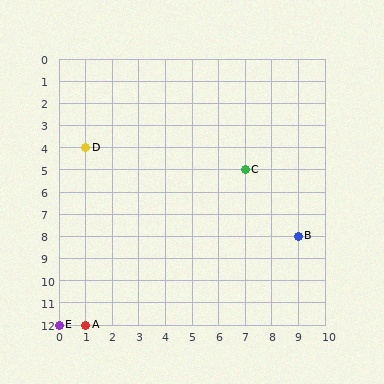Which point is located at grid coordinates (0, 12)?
Point E is at (0, 12).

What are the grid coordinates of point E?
Point E is at grid coordinates (0, 12).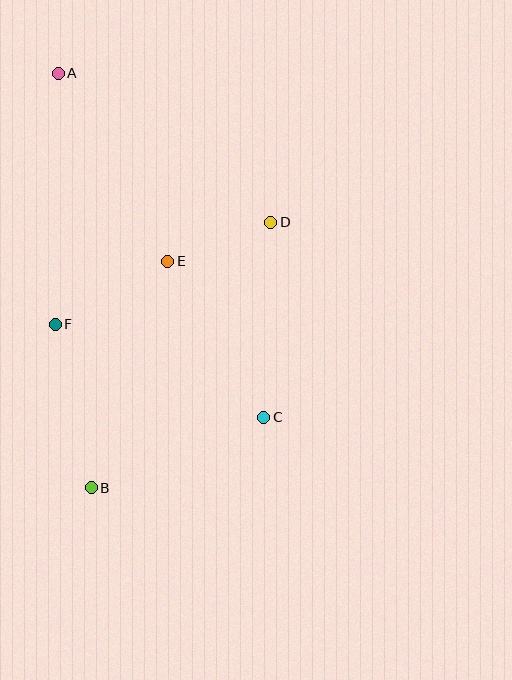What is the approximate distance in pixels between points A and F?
The distance between A and F is approximately 251 pixels.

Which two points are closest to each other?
Points D and E are closest to each other.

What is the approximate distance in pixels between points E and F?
The distance between E and F is approximately 129 pixels.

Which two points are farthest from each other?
Points A and B are farthest from each other.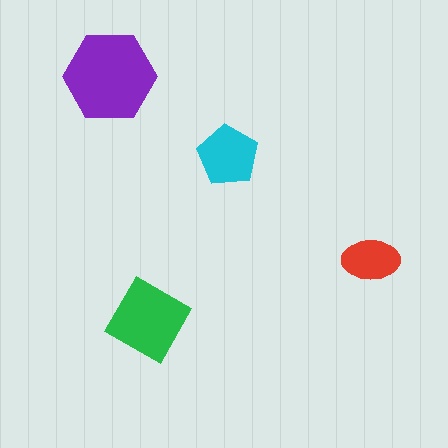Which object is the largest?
The purple hexagon.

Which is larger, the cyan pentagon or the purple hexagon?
The purple hexagon.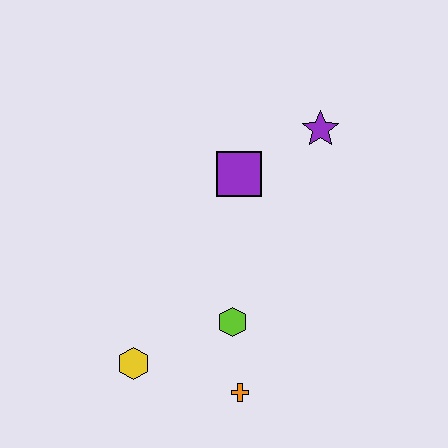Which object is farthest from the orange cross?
The purple star is farthest from the orange cross.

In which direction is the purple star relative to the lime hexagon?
The purple star is above the lime hexagon.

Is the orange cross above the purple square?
No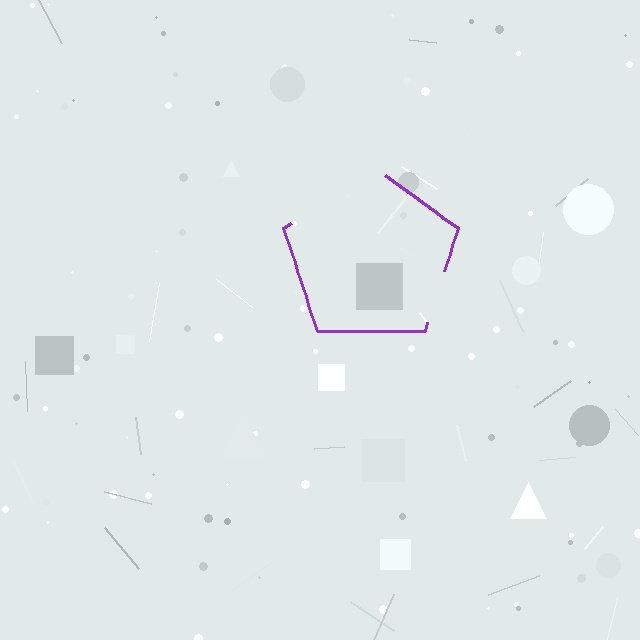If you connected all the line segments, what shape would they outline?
They would outline a pentagon.